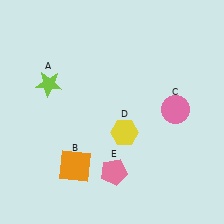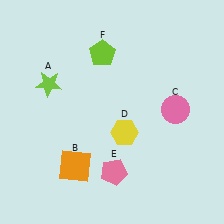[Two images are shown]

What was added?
A lime pentagon (F) was added in Image 2.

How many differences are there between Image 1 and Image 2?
There is 1 difference between the two images.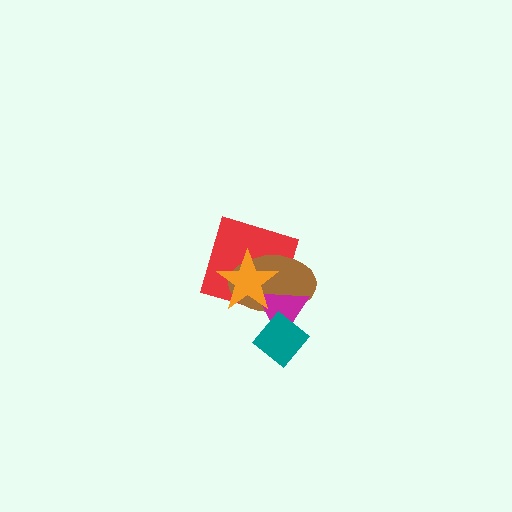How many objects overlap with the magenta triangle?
4 objects overlap with the magenta triangle.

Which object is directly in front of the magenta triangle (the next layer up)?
The orange star is directly in front of the magenta triangle.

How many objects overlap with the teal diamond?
2 objects overlap with the teal diamond.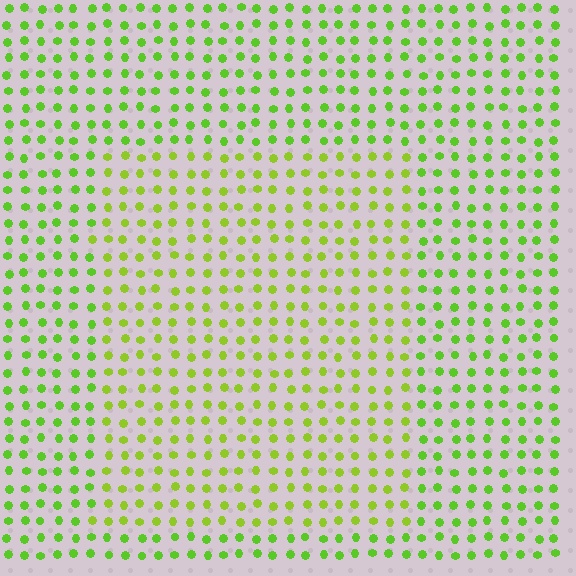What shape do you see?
I see a rectangle.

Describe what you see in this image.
The image is filled with small lime elements in a uniform arrangement. A rectangle-shaped region is visible where the elements are tinted to a slightly different hue, forming a subtle color boundary.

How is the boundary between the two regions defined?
The boundary is defined purely by a slight shift in hue (about 20 degrees). Spacing, size, and orientation are identical on both sides.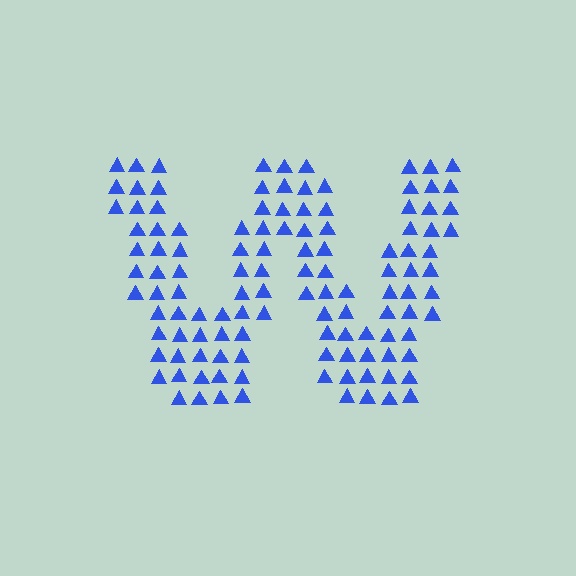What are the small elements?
The small elements are triangles.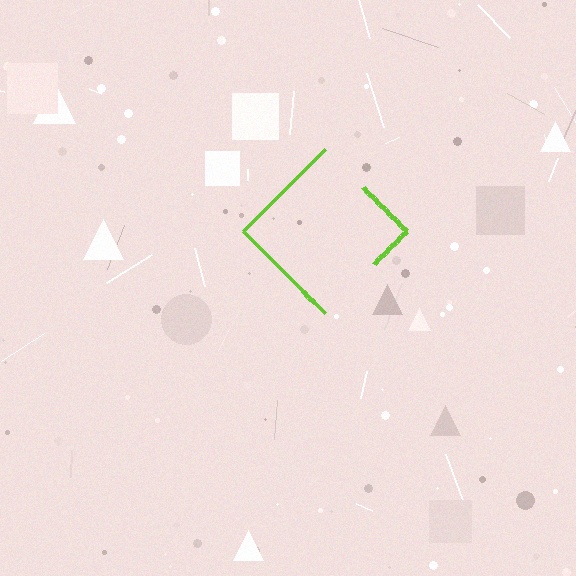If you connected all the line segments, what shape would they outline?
They would outline a diamond.